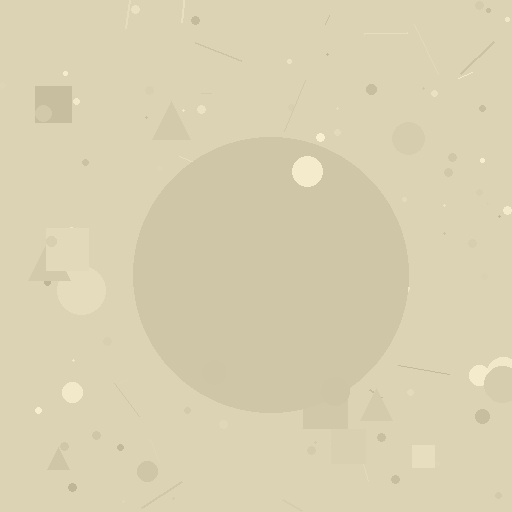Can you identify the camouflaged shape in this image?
The camouflaged shape is a circle.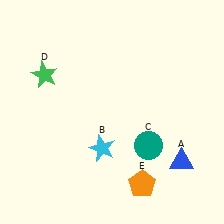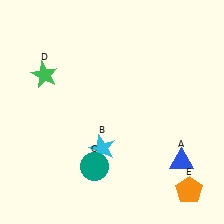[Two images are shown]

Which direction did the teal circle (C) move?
The teal circle (C) moved left.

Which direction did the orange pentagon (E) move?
The orange pentagon (E) moved right.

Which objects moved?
The objects that moved are: the teal circle (C), the orange pentagon (E).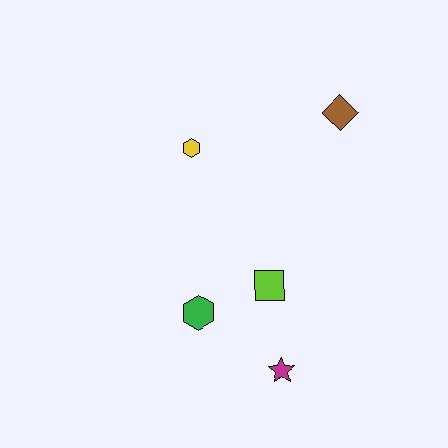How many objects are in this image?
There are 5 objects.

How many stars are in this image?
There is 1 star.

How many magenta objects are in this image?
There is 1 magenta object.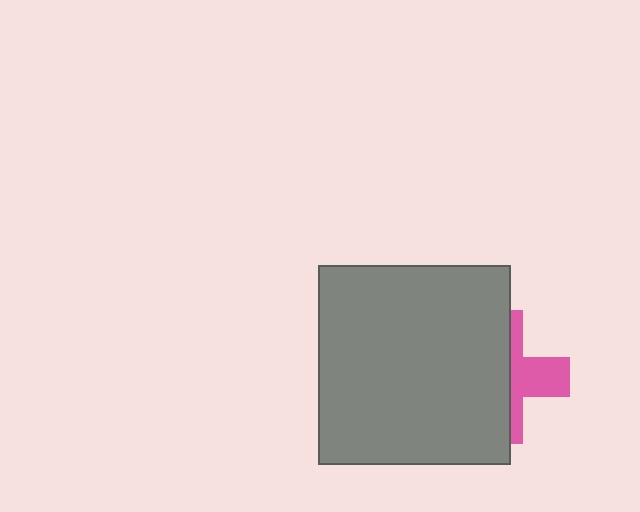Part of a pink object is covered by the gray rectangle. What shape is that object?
It is a cross.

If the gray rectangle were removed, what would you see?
You would see the complete pink cross.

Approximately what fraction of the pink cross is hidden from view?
Roughly 63% of the pink cross is hidden behind the gray rectangle.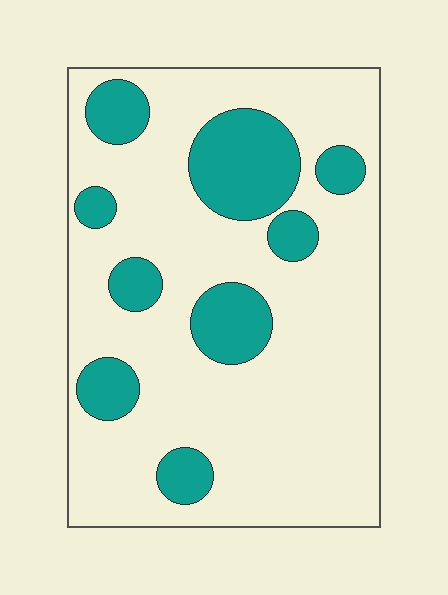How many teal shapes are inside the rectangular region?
9.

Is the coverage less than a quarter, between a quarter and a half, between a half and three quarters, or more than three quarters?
Less than a quarter.